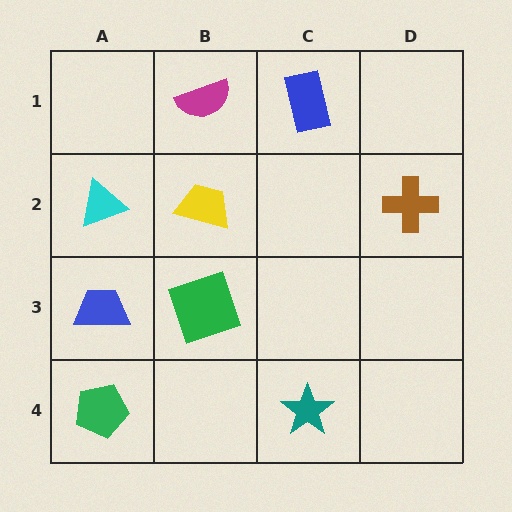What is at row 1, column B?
A magenta semicircle.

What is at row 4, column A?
A green pentagon.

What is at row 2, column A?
A cyan triangle.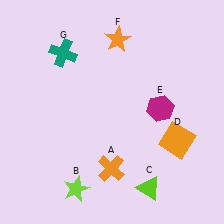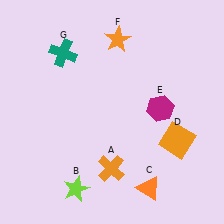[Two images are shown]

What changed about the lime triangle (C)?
In Image 1, C is lime. In Image 2, it changed to orange.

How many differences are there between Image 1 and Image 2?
There is 1 difference between the two images.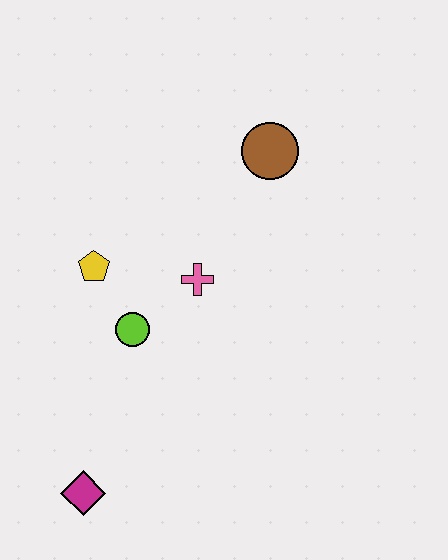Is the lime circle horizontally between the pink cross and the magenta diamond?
Yes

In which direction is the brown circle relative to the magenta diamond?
The brown circle is above the magenta diamond.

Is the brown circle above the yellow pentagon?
Yes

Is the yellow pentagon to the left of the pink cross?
Yes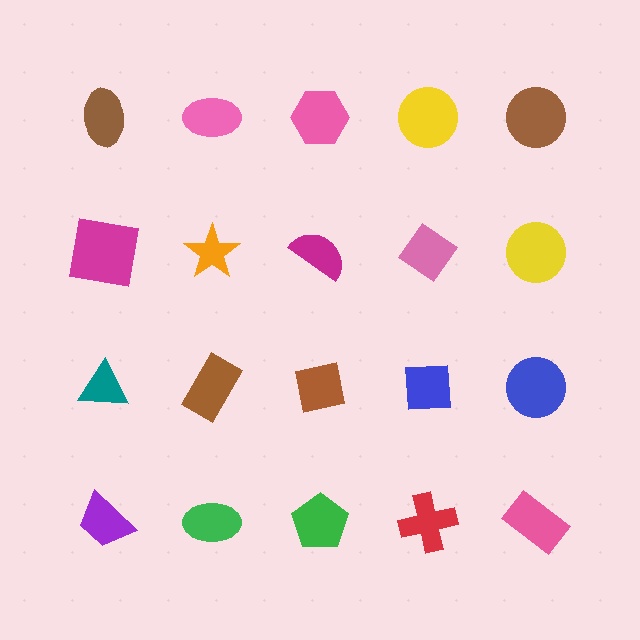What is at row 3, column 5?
A blue circle.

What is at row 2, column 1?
A magenta square.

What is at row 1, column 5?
A brown circle.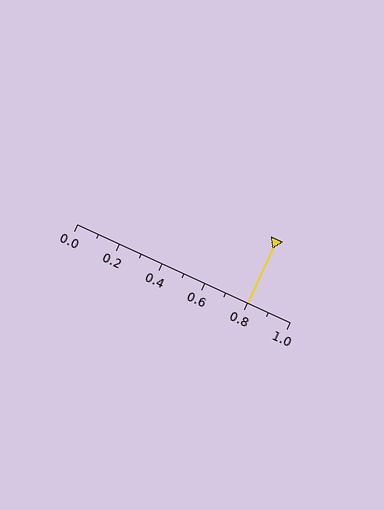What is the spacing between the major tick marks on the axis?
The major ticks are spaced 0.2 apart.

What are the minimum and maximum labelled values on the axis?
The axis runs from 0.0 to 1.0.